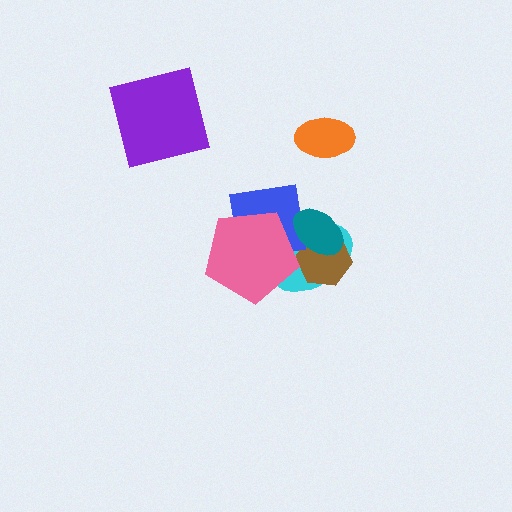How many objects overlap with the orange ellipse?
0 objects overlap with the orange ellipse.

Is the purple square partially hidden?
No, no other shape covers it.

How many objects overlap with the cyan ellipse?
4 objects overlap with the cyan ellipse.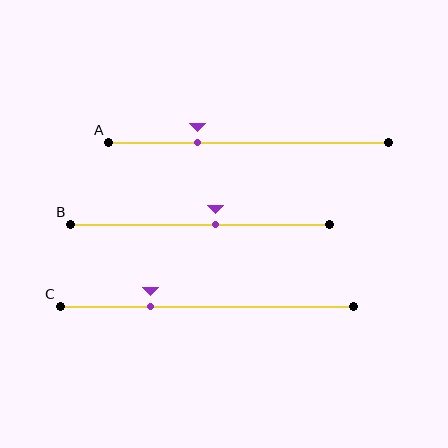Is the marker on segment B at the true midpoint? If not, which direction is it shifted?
No, the marker on segment B is shifted to the right by about 6% of the segment length.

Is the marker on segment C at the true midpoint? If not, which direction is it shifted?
No, the marker on segment C is shifted to the left by about 19% of the segment length.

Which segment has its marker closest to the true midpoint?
Segment B has its marker closest to the true midpoint.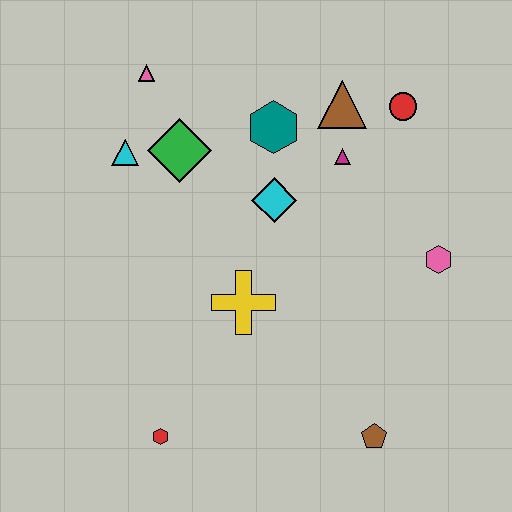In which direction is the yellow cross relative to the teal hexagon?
The yellow cross is below the teal hexagon.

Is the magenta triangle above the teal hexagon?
No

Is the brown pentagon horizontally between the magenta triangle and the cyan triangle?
No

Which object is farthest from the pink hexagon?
The pink triangle is farthest from the pink hexagon.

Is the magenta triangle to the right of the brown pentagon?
No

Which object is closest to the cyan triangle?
The green diamond is closest to the cyan triangle.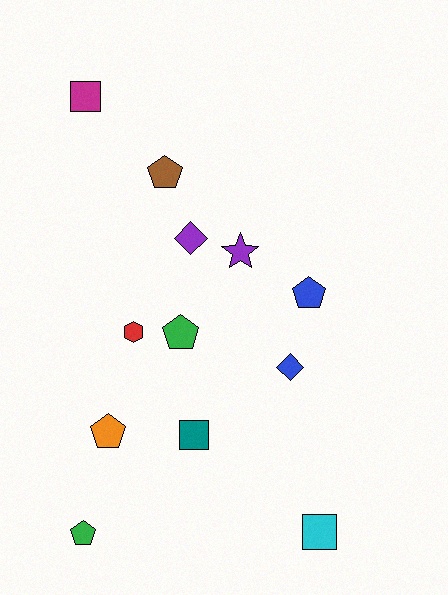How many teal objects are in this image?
There is 1 teal object.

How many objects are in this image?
There are 12 objects.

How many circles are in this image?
There are no circles.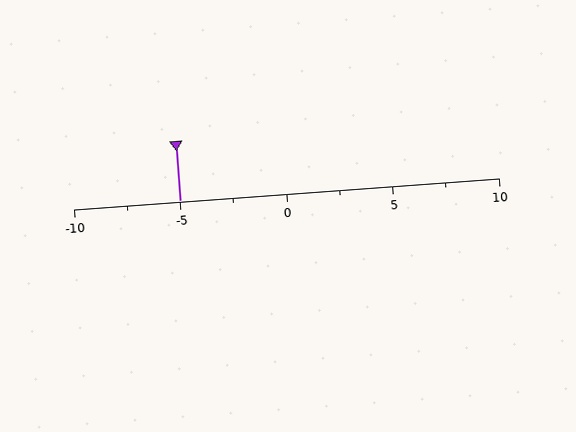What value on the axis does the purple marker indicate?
The marker indicates approximately -5.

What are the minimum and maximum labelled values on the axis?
The axis runs from -10 to 10.